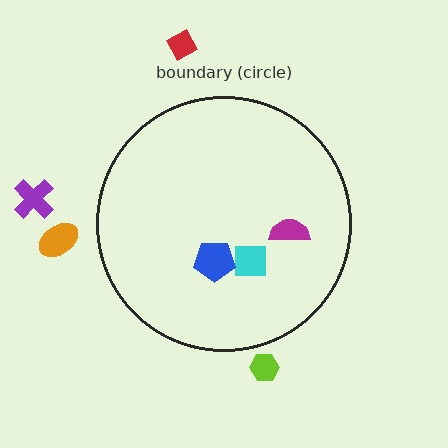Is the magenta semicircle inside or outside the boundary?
Inside.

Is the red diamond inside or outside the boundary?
Outside.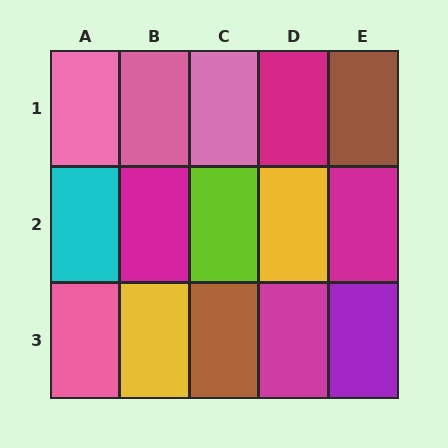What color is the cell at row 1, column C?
Pink.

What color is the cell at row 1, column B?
Pink.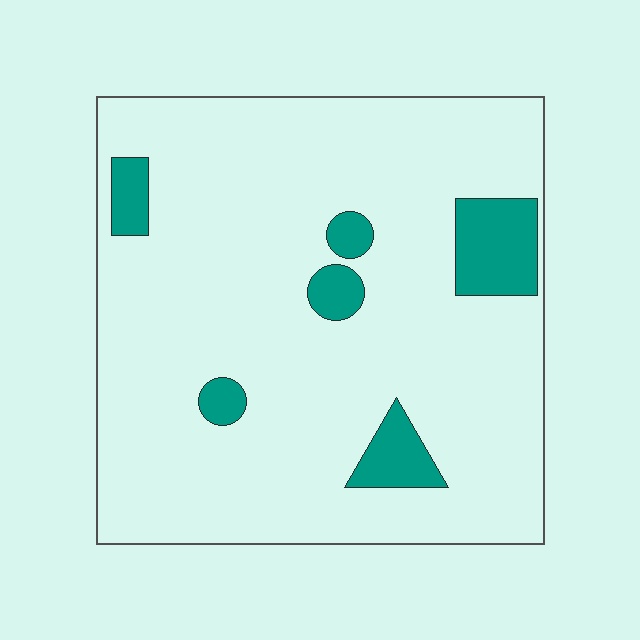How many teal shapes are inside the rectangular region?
6.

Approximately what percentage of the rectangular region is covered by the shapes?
Approximately 10%.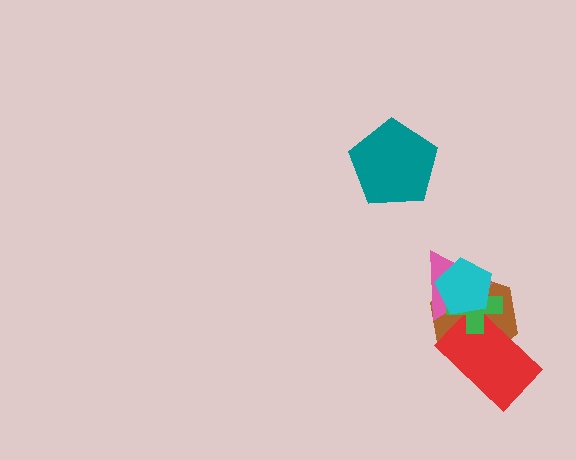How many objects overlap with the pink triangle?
3 objects overlap with the pink triangle.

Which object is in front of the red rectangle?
The green cross is in front of the red rectangle.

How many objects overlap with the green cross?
4 objects overlap with the green cross.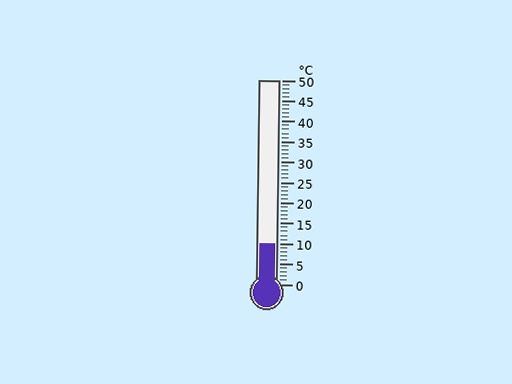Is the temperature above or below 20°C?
The temperature is below 20°C.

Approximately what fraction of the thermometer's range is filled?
The thermometer is filled to approximately 20% of its range.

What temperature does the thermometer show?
The thermometer shows approximately 10°C.